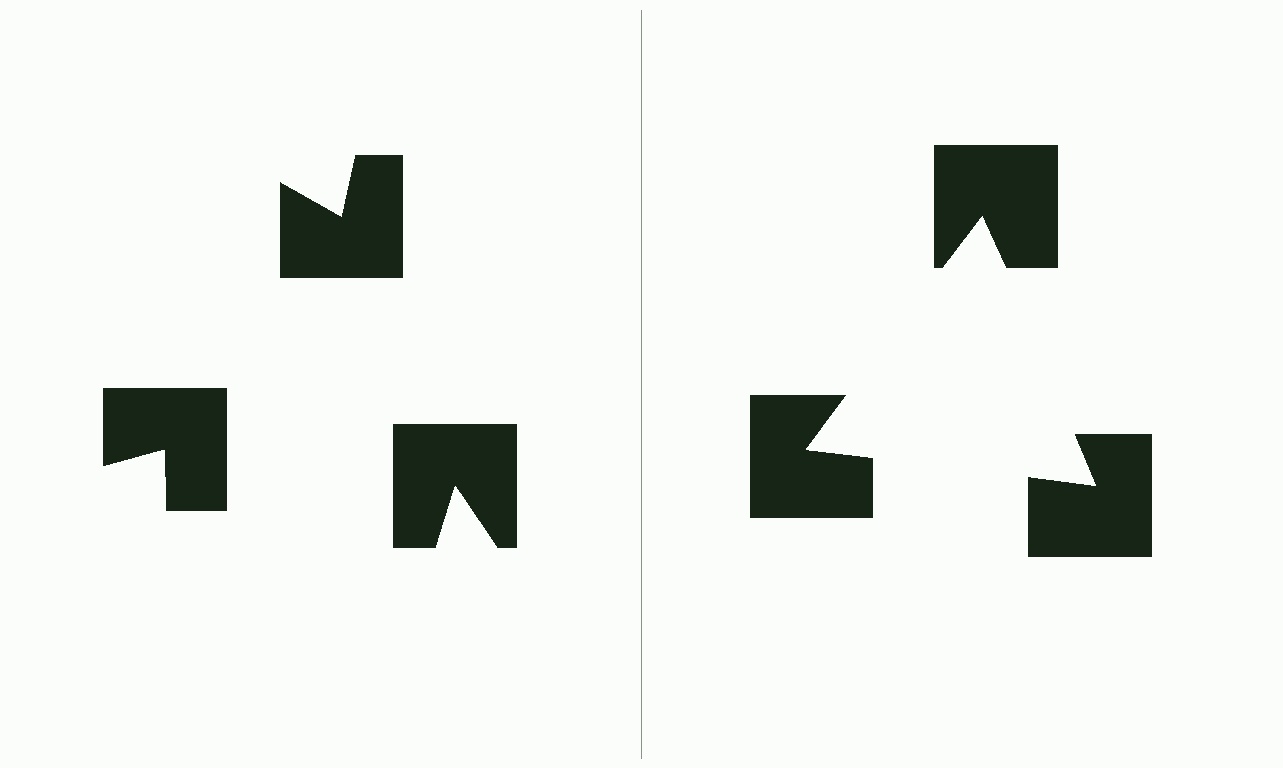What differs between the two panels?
The notched squares are positioned identically on both sides; only the wedge orientations differ. On the right they align to a triangle; on the left they are misaligned.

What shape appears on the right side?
An illusory triangle.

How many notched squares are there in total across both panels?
6 — 3 on each side.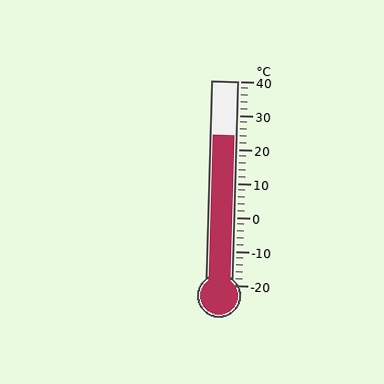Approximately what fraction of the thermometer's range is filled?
The thermometer is filled to approximately 75% of its range.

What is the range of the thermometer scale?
The thermometer scale ranges from -20°C to 40°C.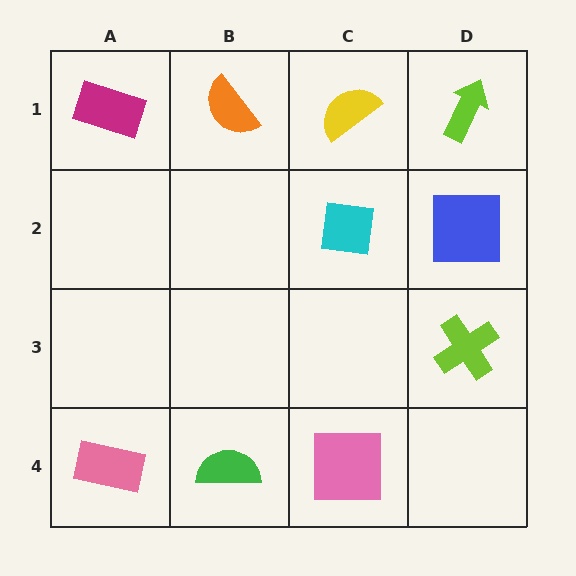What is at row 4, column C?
A pink square.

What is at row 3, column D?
A lime cross.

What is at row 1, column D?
A lime arrow.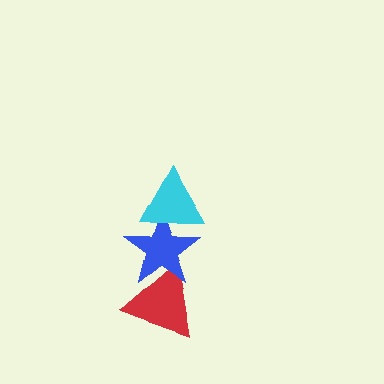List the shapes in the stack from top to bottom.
From top to bottom: the cyan triangle, the blue star, the red triangle.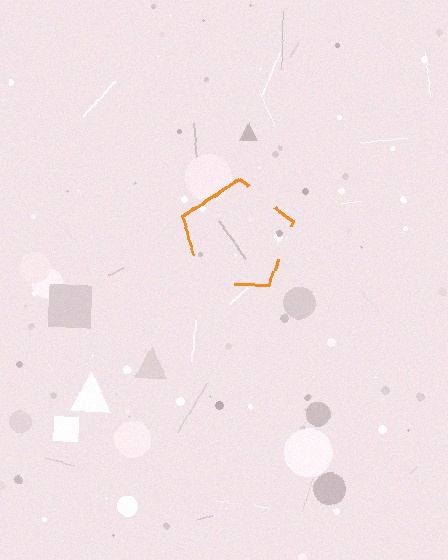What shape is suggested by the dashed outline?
The dashed outline suggests a pentagon.